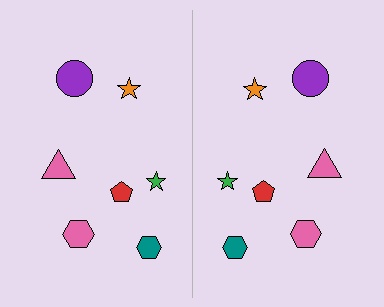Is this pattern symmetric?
Yes, this pattern has bilateral (reflection) symmetry.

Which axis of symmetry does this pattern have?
The pattern has a vertical axis of symmetry running through the center of the image.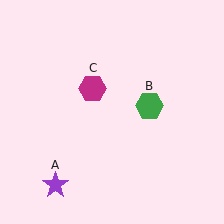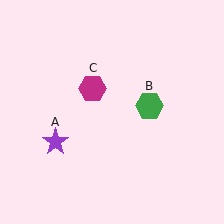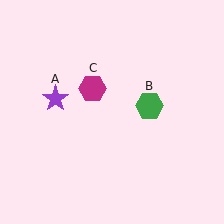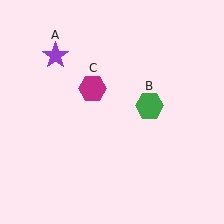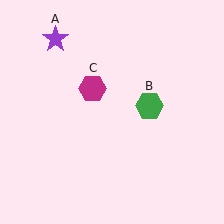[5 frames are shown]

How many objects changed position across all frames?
1 object changed position: purple star (object A).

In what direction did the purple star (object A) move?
The purple star (object A) moved up.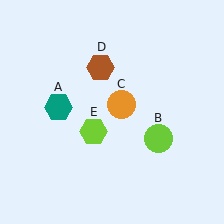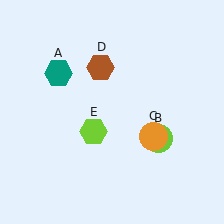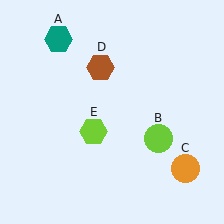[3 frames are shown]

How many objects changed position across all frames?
2 objects changed position: teal hexagon (object A), orange circle (object C).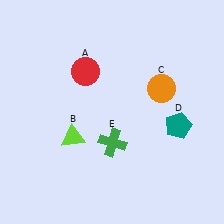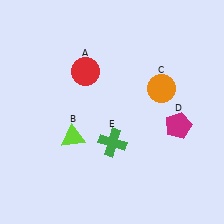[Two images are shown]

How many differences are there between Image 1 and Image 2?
There is 1 difference between the two images.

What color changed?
The pentagon (D) changed from teal in Image 1 to magenta in Image 2.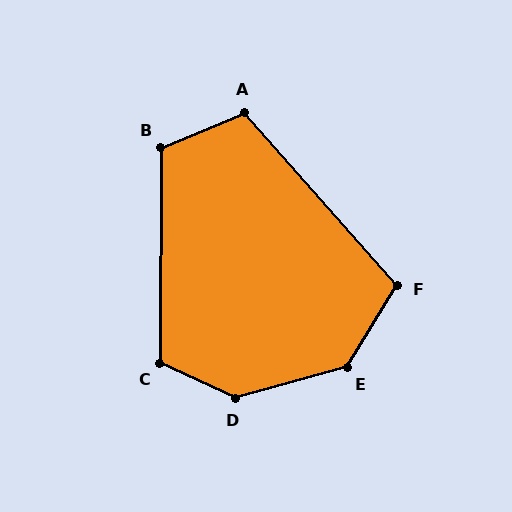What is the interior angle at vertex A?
Approximately 108 degrees (obtuse).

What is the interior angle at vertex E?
Approximately 137 degrees (obtuse).